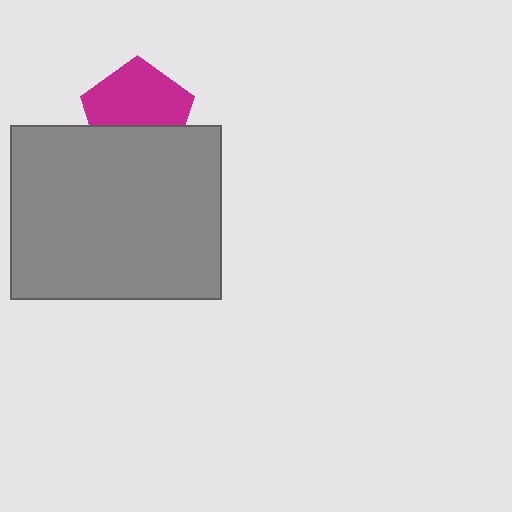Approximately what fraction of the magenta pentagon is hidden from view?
Roughly 37% of the magenta pentagon is hidden behind the gray rectangle.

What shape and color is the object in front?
The object in front is a gray rectangle.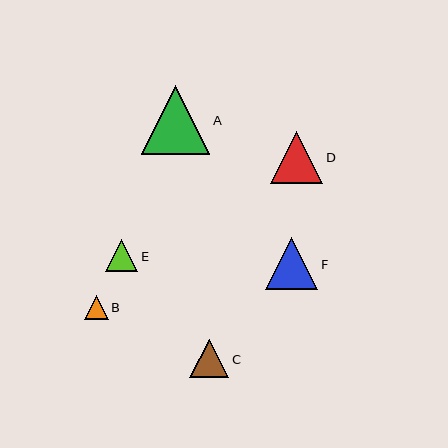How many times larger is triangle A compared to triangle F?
Triangle A is approximately 1.3 times the size of triangle F.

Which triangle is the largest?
Triangle A is the largest with a size of approximately 68 pixels.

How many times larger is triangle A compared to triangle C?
Triangle A is approximately 1.8 times the size of triangle C.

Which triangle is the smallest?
Triangle B is the smallest with a size of approximately 24 pixels.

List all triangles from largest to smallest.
From largest to smallest: A, D, F, C, E, B.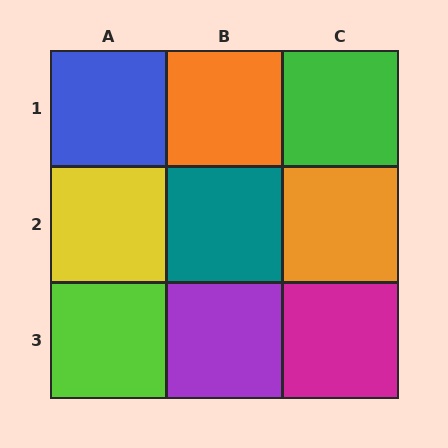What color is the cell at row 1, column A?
Blue.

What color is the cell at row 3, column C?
Magenta.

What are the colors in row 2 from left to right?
Yellow, teal, orange.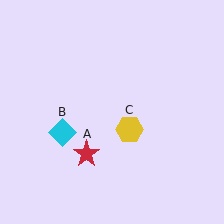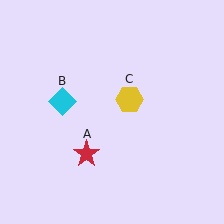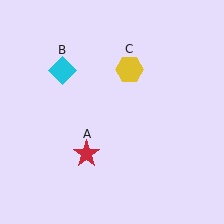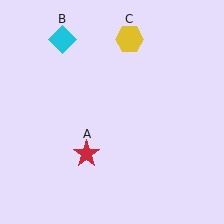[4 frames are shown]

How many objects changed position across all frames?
2 objects changed position: cyan diamond (object B), yellow hexagon (object C).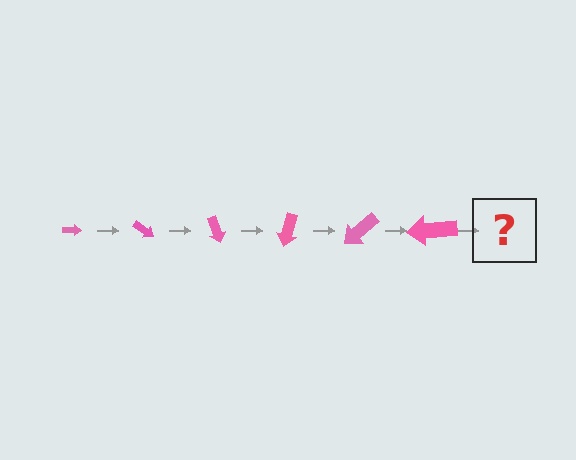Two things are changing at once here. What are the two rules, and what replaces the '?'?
The two rules are that the arrow grows larger each step and it rotates 35 degrees each step. The '?' should be an arrow, larger than the previous one and rotated 210 degrees from the start.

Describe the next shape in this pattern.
It should be an arrow, larger than the previous one and rotated 210 degrees from the start.